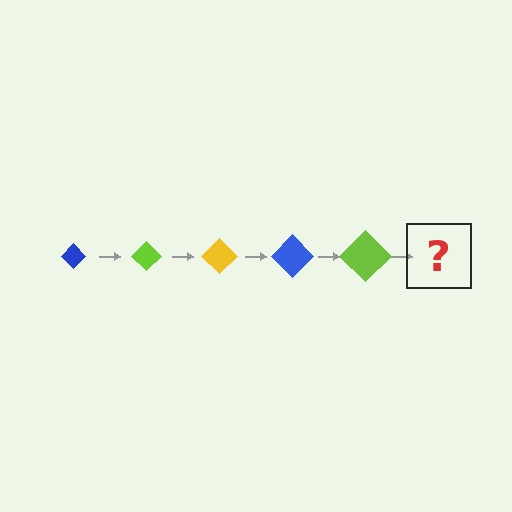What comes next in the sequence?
The next element should be a yellow diamond, larger than the previous one.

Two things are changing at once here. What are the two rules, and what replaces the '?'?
The two rules are that the diamond grows larger each step and the color cycles through blue, lime, and yellow. The '?' should be a yellow diamond, larger than the previous one.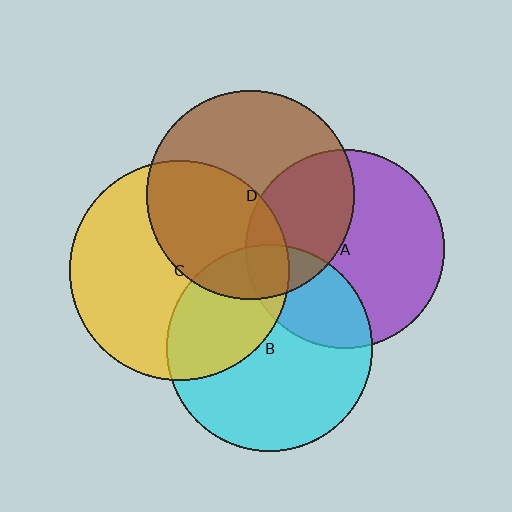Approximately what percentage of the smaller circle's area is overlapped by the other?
Approximately 35%.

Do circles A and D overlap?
Yes.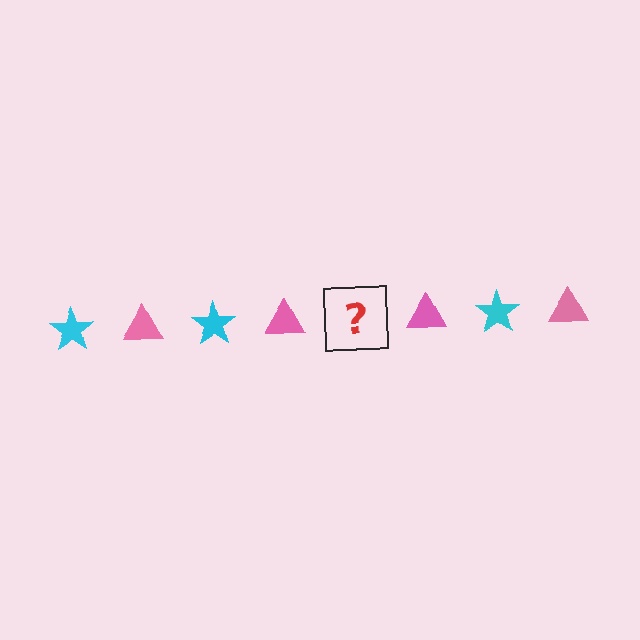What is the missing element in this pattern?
The missing element is a cyan star.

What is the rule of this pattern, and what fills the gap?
The rule is that the pattern alternates between cyan star and pink triangle. The gap should be filled with a cyan star.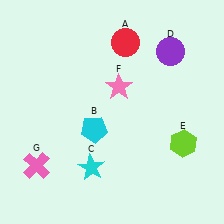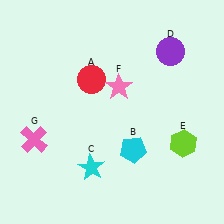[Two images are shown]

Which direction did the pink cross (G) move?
The pink cross (G) moved up.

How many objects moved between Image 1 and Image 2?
3 objects moved between the two images.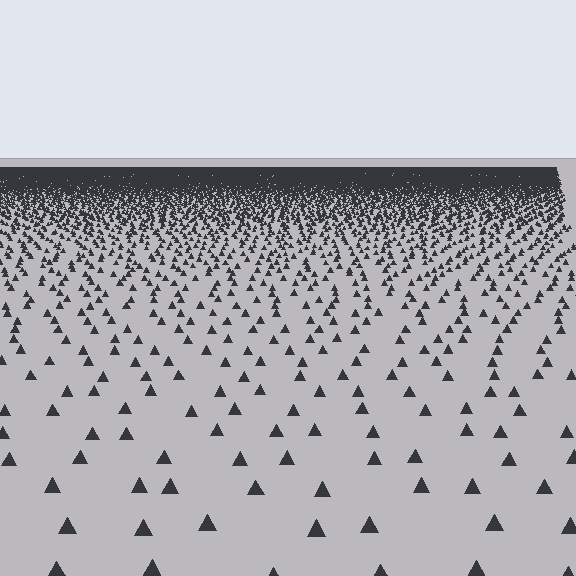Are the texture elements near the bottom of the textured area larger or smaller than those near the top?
Larger. Near the bottom, elements are closer to the viewer and appear at a bigger on-screen size.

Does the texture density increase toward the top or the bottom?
Density increases toward the top.